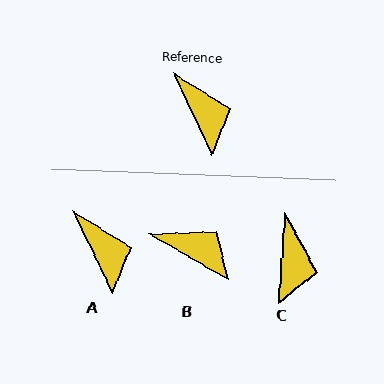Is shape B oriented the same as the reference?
No, it is off by about 34 degrees.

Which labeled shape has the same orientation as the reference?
A.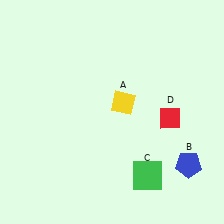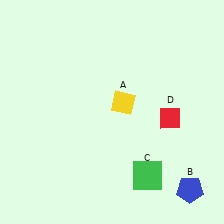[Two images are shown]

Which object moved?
The blue pentagon (B) moved down.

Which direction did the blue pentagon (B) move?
The blue pentagon (B) moved down.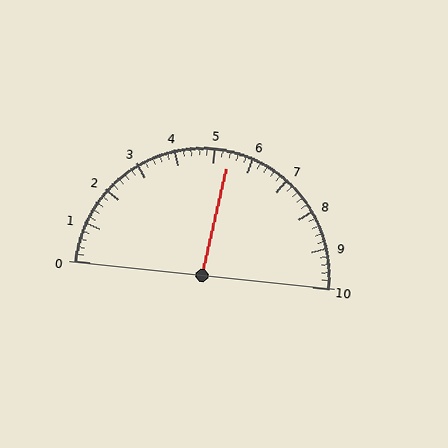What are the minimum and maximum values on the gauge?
The gauge ranges from 0 to 10.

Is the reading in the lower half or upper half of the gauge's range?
The reading is in the upper half of the range (0 to 10).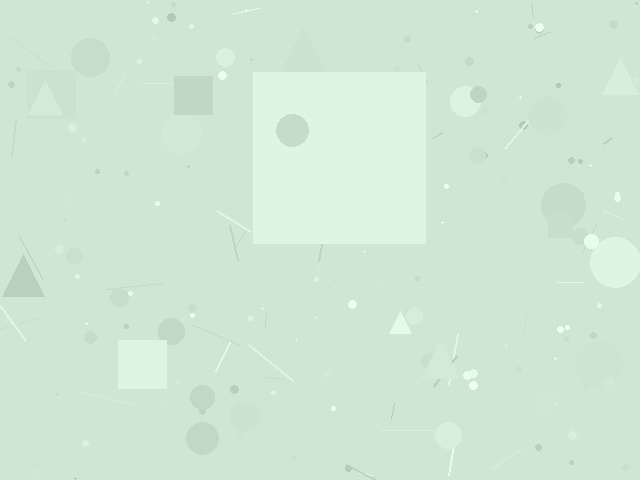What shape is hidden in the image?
A square is hidden in the image.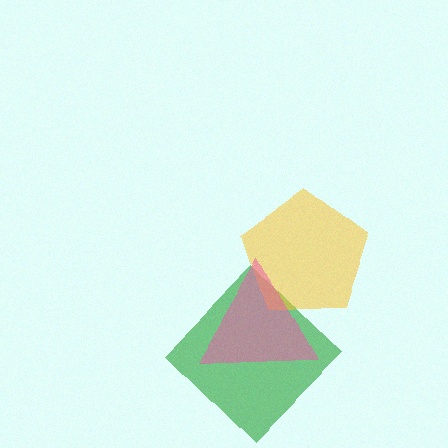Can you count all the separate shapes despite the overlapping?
Yes, there are 3 separate shapes.